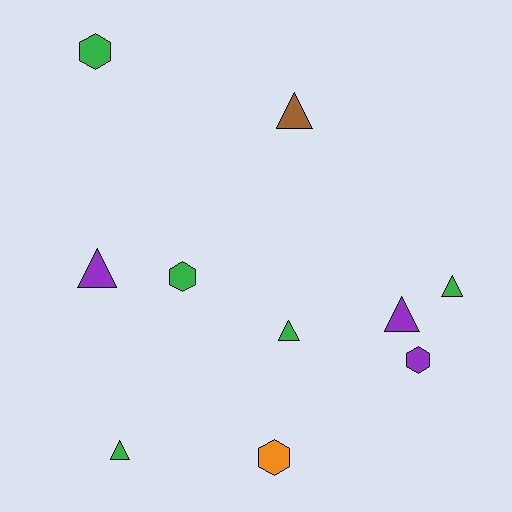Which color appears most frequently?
Green, with 5 objects.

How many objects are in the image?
There are 10 objects.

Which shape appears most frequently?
Triangle, with 6 objects.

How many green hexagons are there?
There are 2 green hexagons.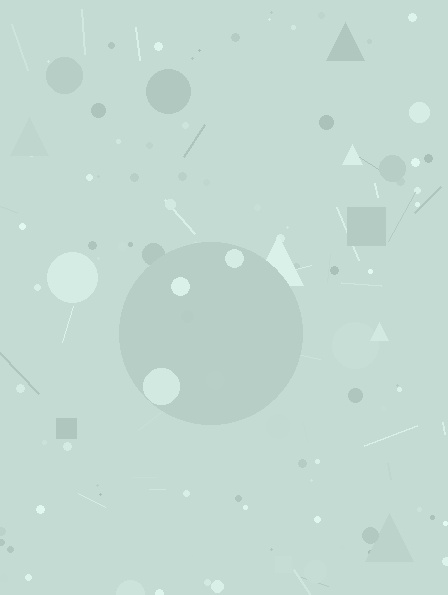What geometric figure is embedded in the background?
A circle is embedded in the background.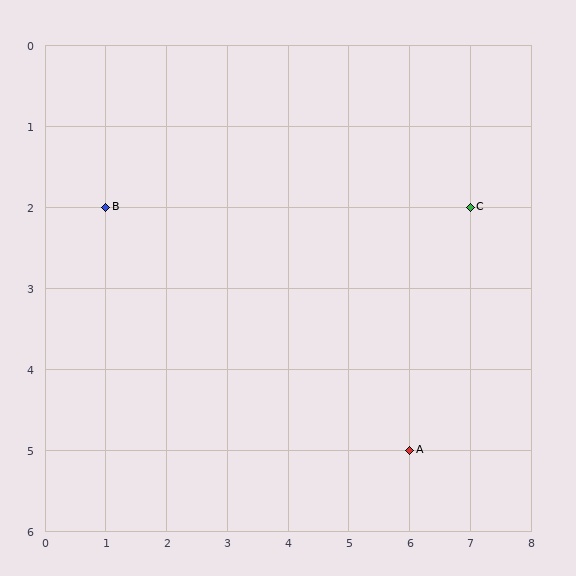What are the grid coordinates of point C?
Point C is at grid coordinates (7, 2).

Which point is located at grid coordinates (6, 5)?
Point A is at (6, 5).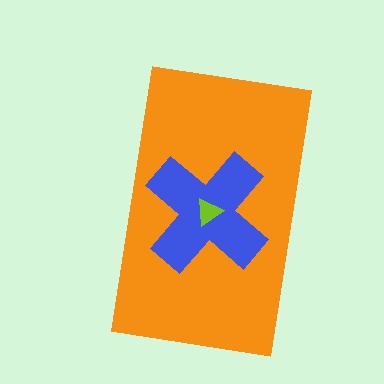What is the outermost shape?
The orange rectangle.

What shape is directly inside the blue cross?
The lime triangle.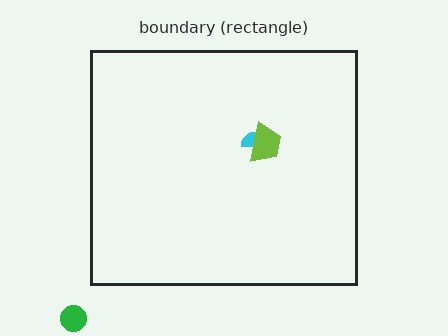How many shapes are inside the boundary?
2 inside, 1 outside.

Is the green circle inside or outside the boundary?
Outside.